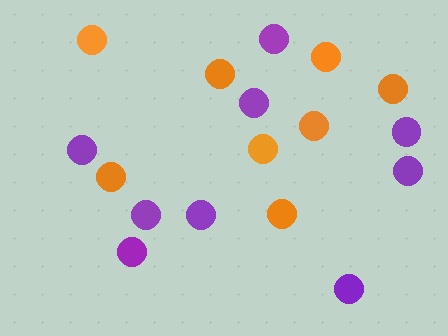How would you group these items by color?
There are 2 groups: one group of orange circles (8) and one group of purple circles (9).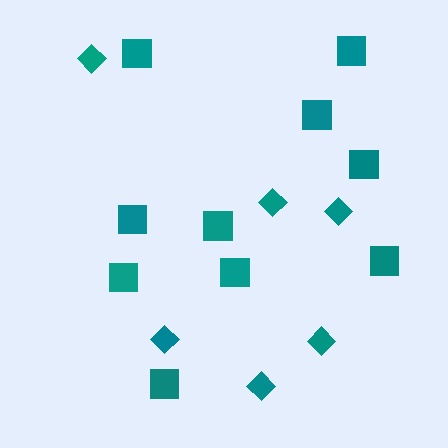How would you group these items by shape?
There are 2 groups: one group of diamonds (6) and one group of squares (10).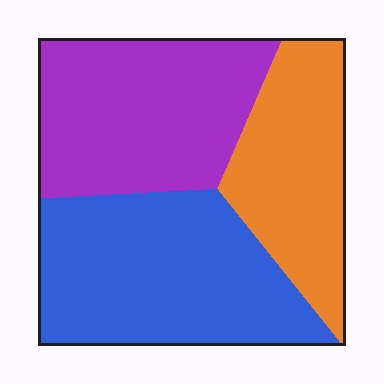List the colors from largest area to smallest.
From largest to smallest: blue, purple, orange.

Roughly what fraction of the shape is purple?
Purple takes up about one third (1/3) of the shape.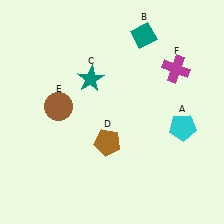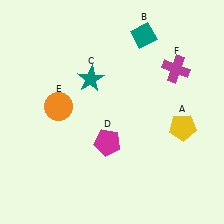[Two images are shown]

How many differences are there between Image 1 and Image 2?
There are 3 differences between the two images.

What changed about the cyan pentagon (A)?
In Image 1, A is cyan. In Image 2, it changed to yellow.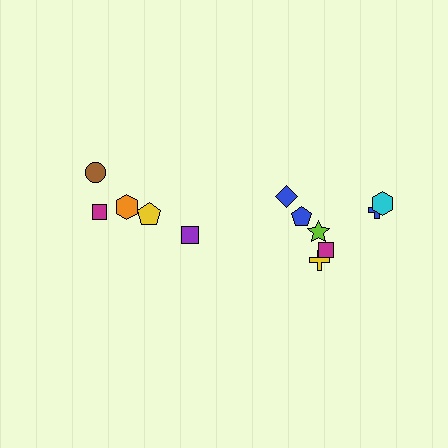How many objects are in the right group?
There are 7 objects.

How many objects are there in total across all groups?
There are 12 objects.